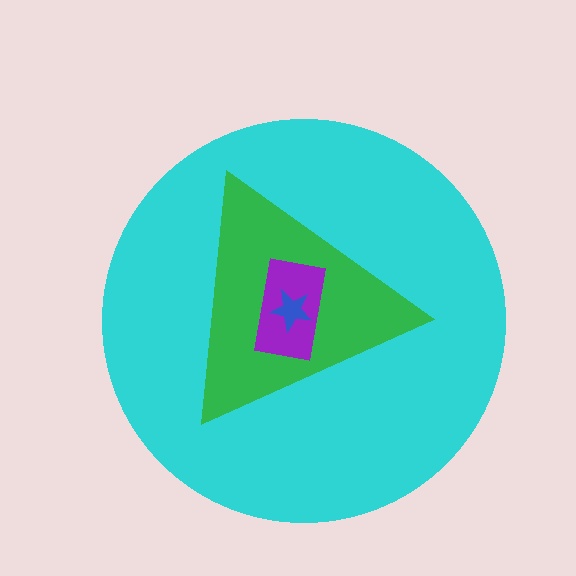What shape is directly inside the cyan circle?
The green triangle.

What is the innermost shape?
The blue star.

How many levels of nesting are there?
4.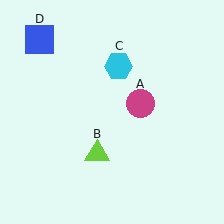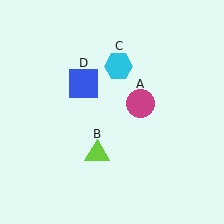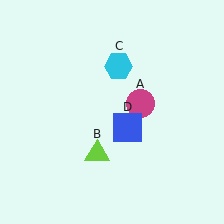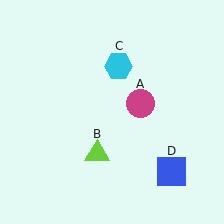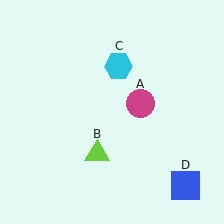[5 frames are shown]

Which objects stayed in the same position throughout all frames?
Magenta circle (object A) and lime triangle (object B) and cyan hexagon (object C) remained stationary.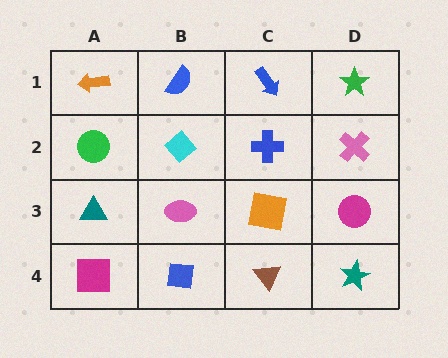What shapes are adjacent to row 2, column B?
A blue semicircle (row 1, column B), a pink ellipse (row 3, column B), a green circle (row 2, column A), a blue cross (row 2, column C).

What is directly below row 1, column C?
A blue cross.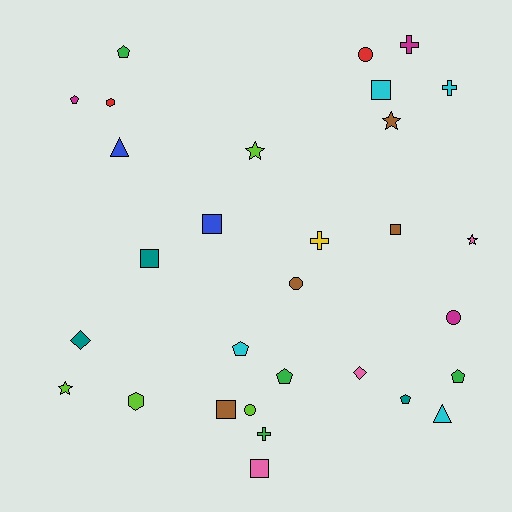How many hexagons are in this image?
There are 2 hexagons.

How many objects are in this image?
There are 30 objects.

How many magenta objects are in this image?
There are 3 magenta objects.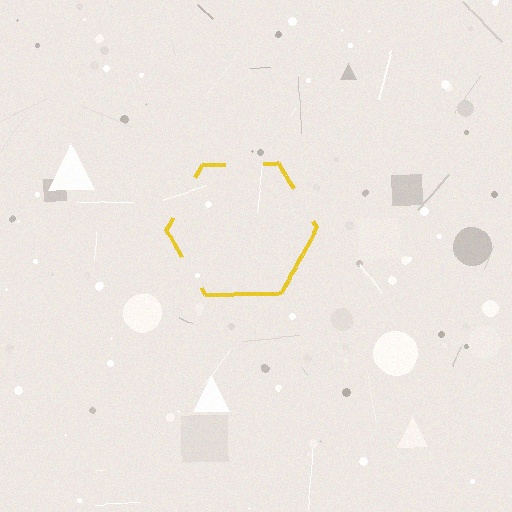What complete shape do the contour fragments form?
The contour fragments form a hexagon.